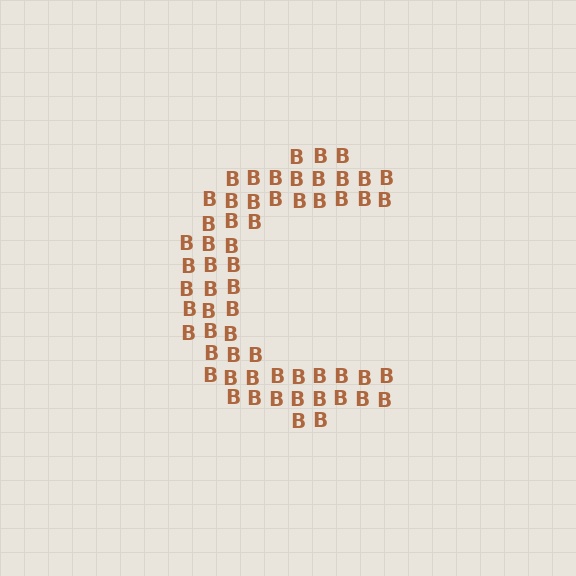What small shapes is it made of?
It is made of small letter B's.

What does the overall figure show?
The overall figure shows the letter C.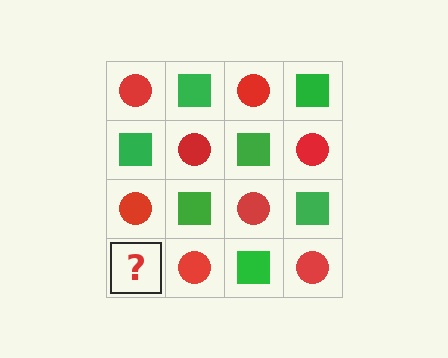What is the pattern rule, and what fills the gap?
The rule is that it alternates red circle and green square in a checkerboard pattern. The gap should be filled with a green square.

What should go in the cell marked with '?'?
The missing cell should contain a green square.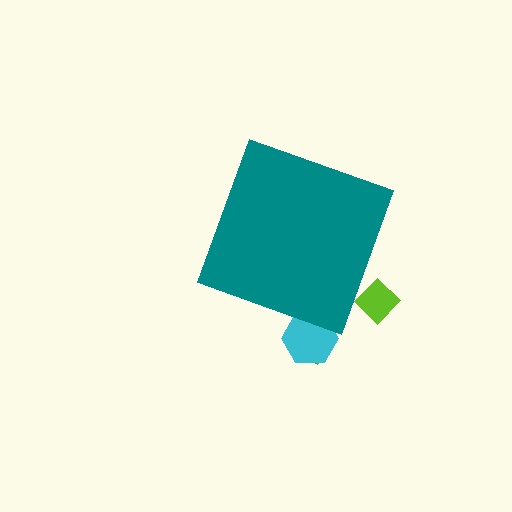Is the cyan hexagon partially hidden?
Yes, the cyan hexagon is partially hidden behind the teal diamond.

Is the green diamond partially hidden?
Yes, the green diamond is partially hidden behind the teal diamond.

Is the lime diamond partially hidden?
Yes, the lime diamond is partially hidden behind the teal diamond.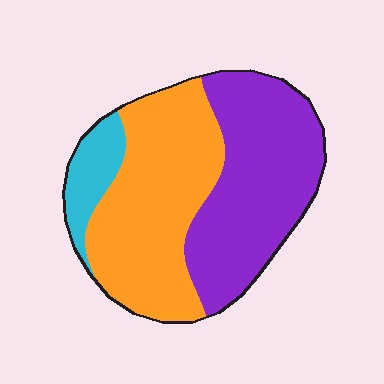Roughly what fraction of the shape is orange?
Orange covers 46% of the shape.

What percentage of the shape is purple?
Purple covers roughly 45% of the shape.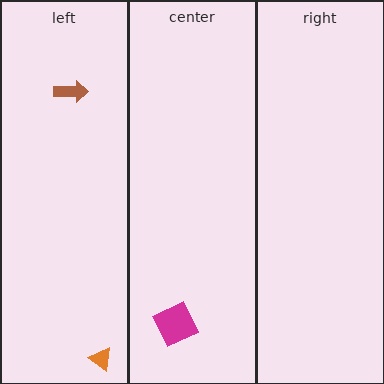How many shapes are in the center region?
1.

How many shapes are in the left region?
2.